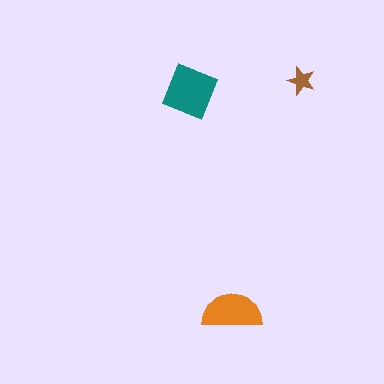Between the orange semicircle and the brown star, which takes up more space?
The orange semicircle.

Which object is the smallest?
The brown star.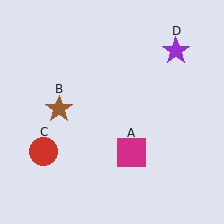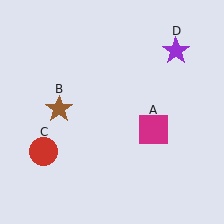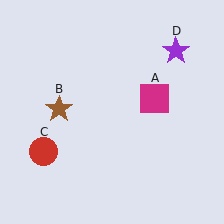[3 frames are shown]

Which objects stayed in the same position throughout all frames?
Brown star (object B) and red circle (object C) and purple star (object D) remained stationary.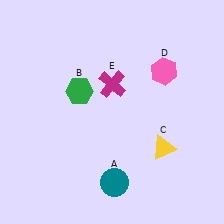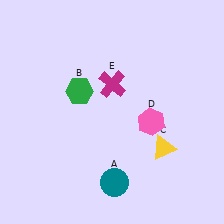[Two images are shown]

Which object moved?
The pink hexagon (D) moved down.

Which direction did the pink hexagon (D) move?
The pink hexagon (D) moved down.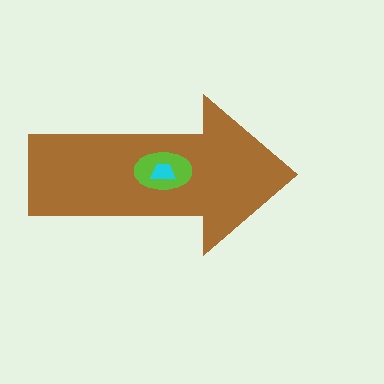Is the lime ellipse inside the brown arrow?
Yes.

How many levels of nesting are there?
3.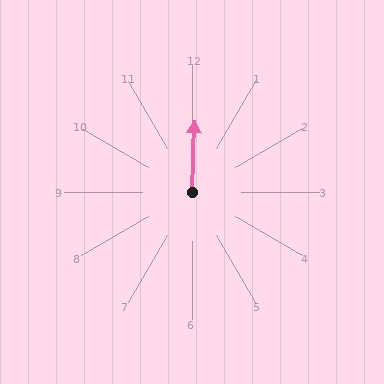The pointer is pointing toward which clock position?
Roughly 12 o'clock.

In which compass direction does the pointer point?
North.